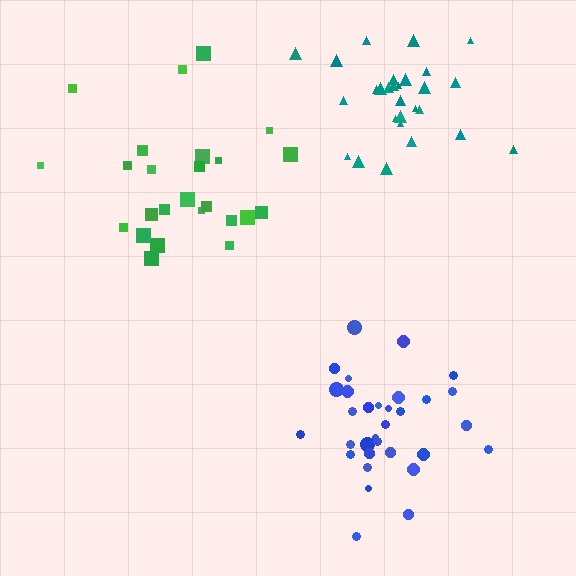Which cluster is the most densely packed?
Blue.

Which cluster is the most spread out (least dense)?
Green.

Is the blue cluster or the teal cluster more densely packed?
Blue.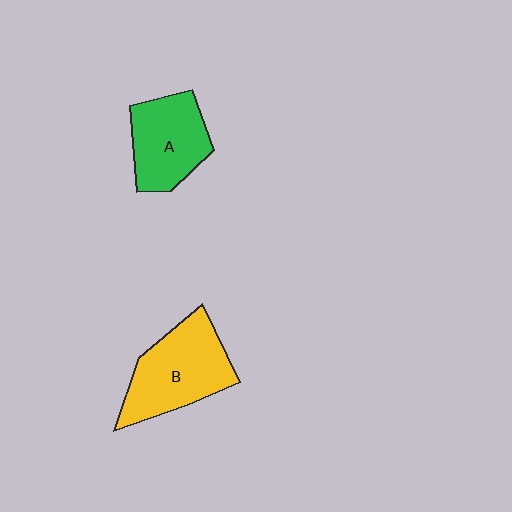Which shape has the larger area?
Shape B (yellow).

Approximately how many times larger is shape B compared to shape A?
Approximately 1.2 times.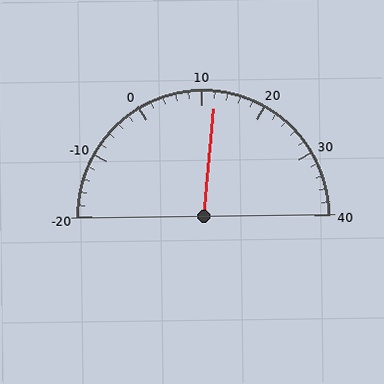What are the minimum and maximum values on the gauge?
The gauge ranges from -20 to 40.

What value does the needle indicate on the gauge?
The needle indicates approximately 12.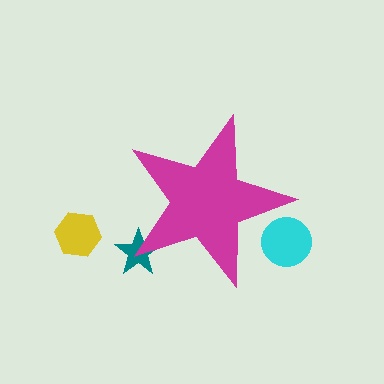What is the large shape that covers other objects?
A magenta star.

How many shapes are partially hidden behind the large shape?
2 shapes are partially hidden.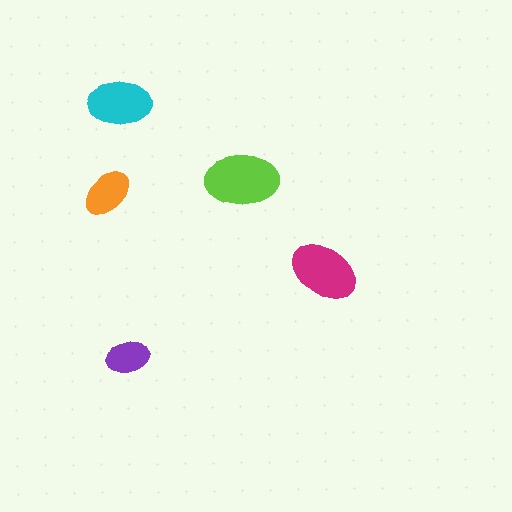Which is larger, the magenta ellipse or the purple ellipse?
The magenta one.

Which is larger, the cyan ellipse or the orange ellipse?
The cyan one.